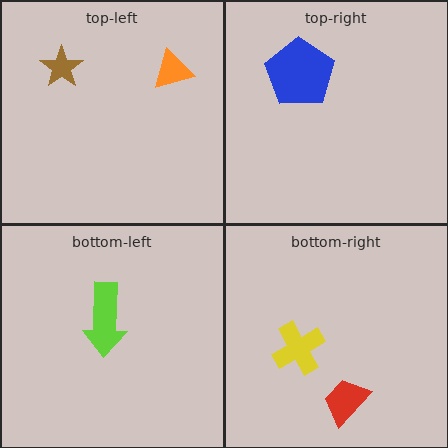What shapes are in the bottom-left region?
The lime arrow.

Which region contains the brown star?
The top-left region.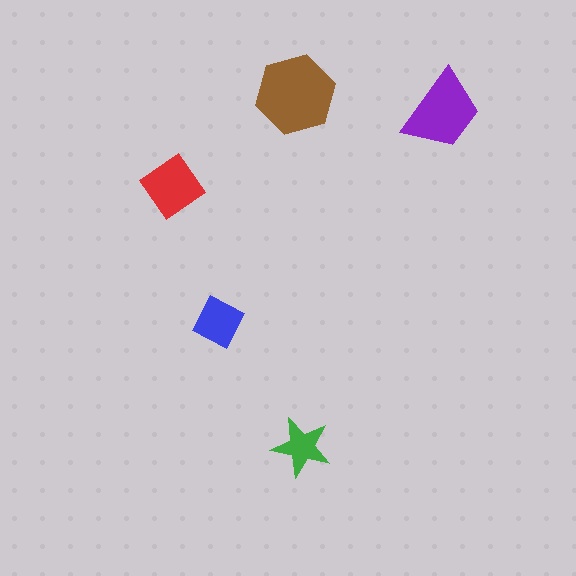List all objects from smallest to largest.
The green star, the blue square, the red diamond, the purple trapezoid, the brown hexagon.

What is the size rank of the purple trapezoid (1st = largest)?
2nd.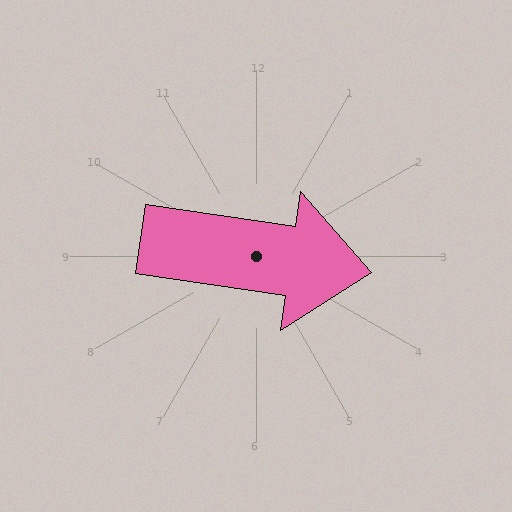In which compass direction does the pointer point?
East.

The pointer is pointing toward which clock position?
Roughly 3 o'clock.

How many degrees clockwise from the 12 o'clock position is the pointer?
Approximately 98 degrees.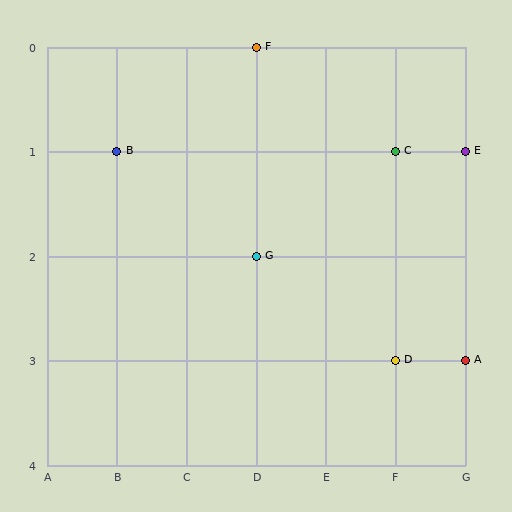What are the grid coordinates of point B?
Point B is at grid coordinates (B, 1).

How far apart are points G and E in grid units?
Points G and E are 3 columns and 1 row apart (about 3.2 grid units diagonally).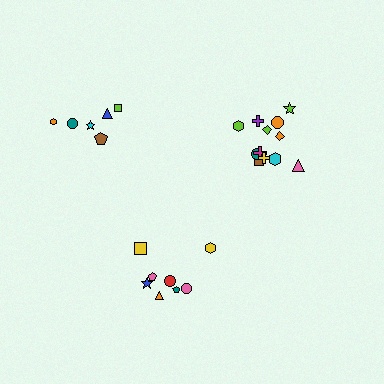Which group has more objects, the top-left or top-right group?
The top-right group.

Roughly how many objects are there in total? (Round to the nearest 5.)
Roughly 25 objects in total.